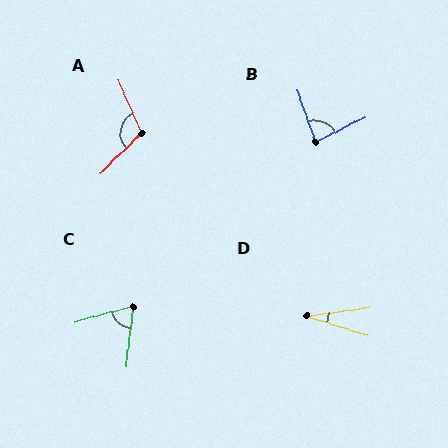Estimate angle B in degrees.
Approximately 82 degrees.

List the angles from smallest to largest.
D (26°), C (68°), B (82°), A (111°).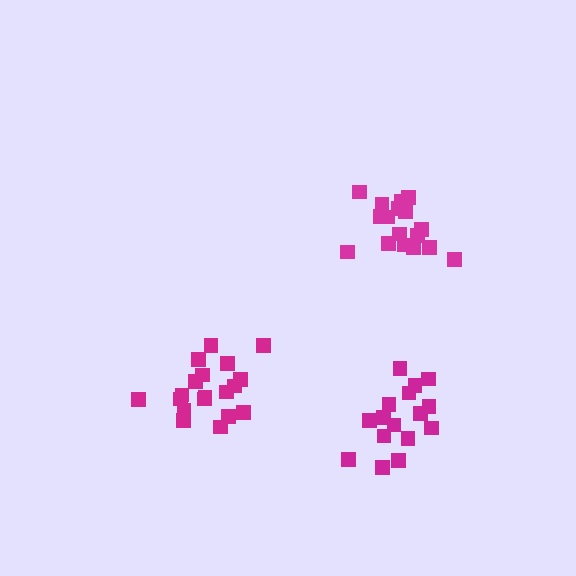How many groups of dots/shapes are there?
There are 3 groups.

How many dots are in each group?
Group 1: 17 dots, Group 2: 19 dots, Group 3: 16 dots (52 total).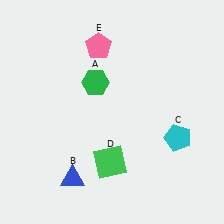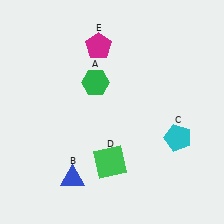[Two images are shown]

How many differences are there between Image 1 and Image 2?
There is 1 difference between the two images.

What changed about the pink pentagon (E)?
In Image 1, E is pink. In Image 2, it changed to magenta.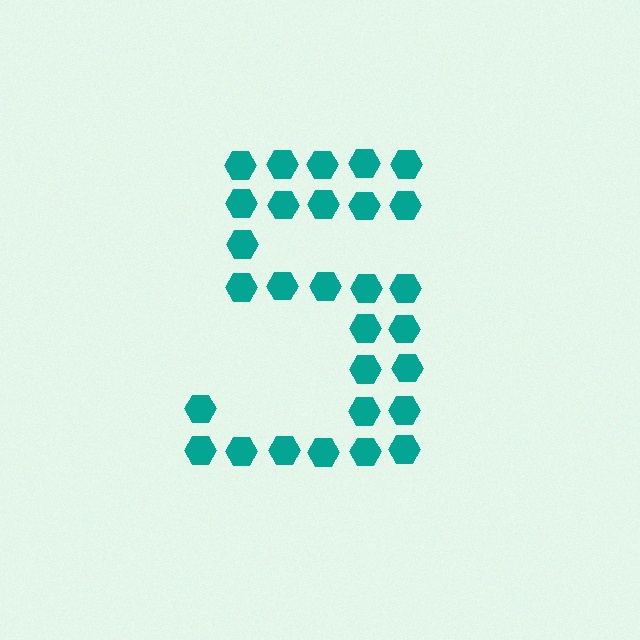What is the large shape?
The large shape is the digit 5.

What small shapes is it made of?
It is made of small hexagons.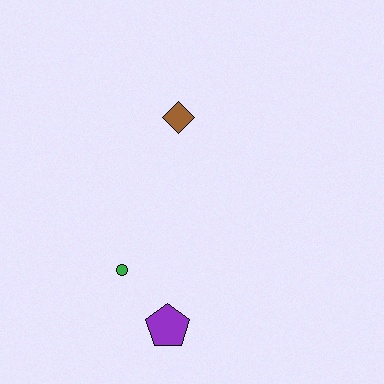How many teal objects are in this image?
There are no teal objects.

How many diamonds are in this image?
There is 1 diamond.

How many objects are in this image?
There are 3 objects.